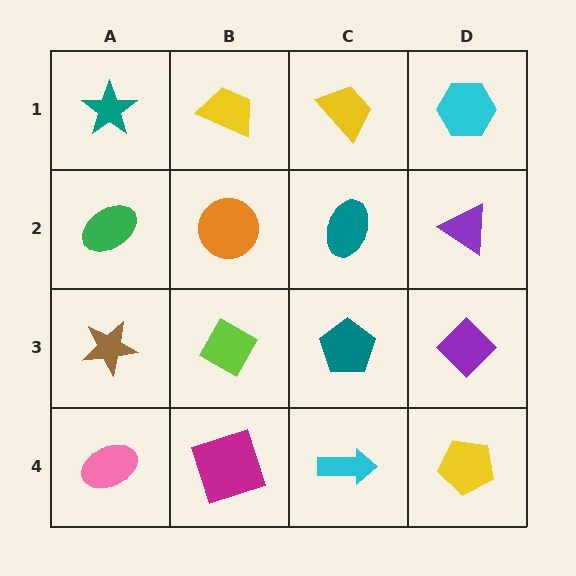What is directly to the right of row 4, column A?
A magenta square.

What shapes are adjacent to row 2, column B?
A yellow trapezoid (row 1, column B), a lime diamond (row 3, column B), a green ellipse (row 2, column A), a teal ellipse (row 2, column C).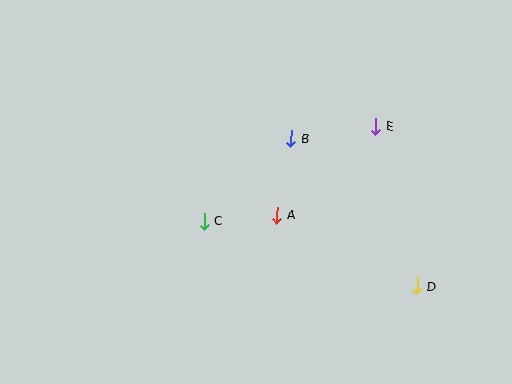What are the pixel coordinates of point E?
Point E is at (375, 126).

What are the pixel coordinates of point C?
Point C is at (205, 221).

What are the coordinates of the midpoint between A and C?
The midpoint between A and C is at (241, 218).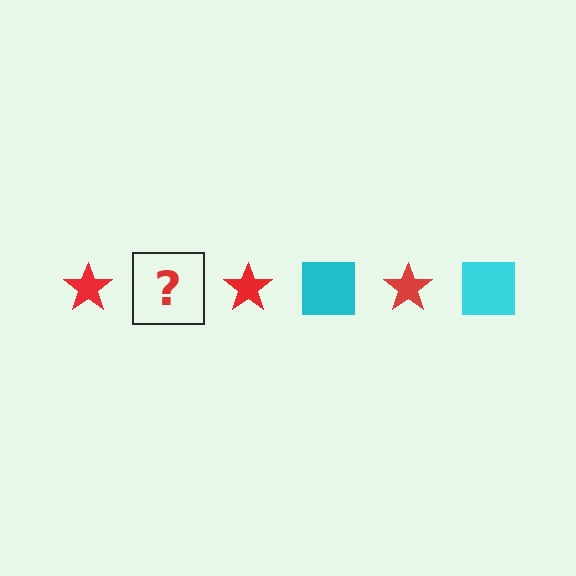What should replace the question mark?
The question mark should be replaced with a cyan square.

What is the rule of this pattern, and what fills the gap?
The rule is that the pattern alternates between red star and cyan square. The gap should be filled with a cyan square.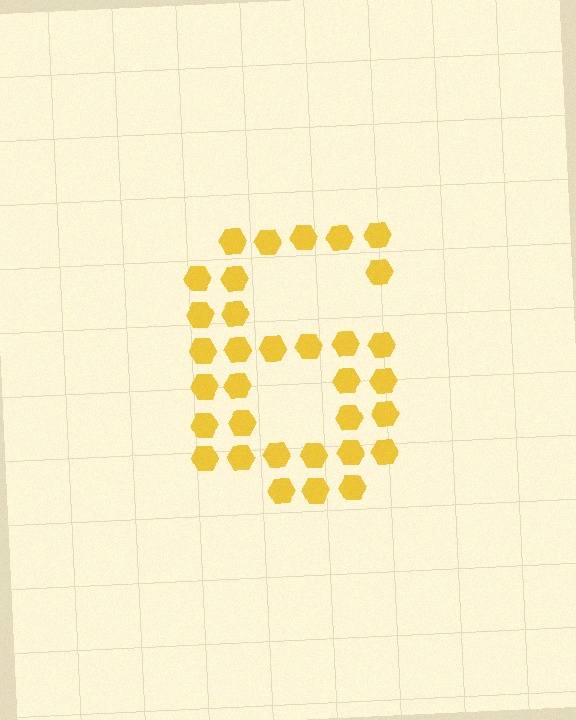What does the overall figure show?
The overall figure shows the digit 6.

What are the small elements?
The small elements are hexagons.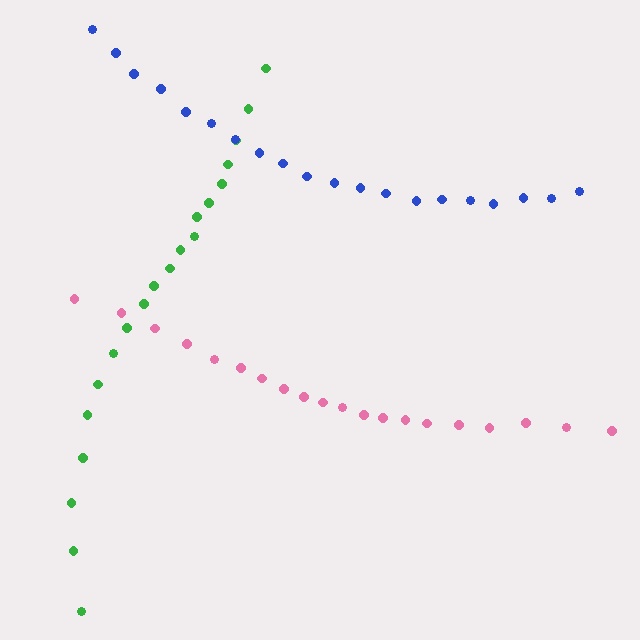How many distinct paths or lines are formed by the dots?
There are 3 distinct paths.